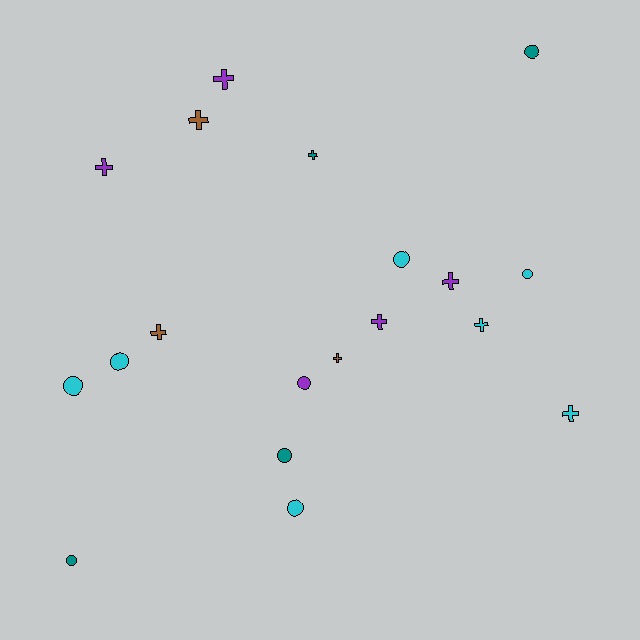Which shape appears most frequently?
Cross, with 10 objects.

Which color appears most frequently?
Cyan, with 7 objects.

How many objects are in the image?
There are 19 objects.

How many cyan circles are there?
There are 5 cyan circles.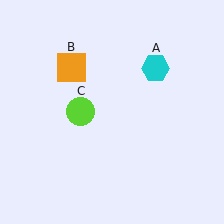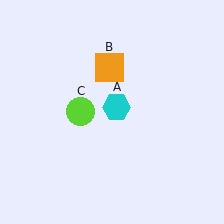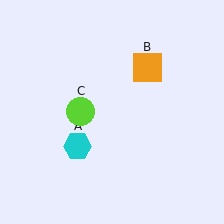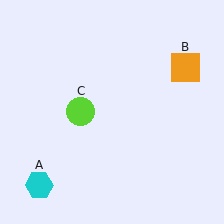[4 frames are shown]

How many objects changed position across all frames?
2 objects changed position: cyan hexagon (object A), orange square (object B).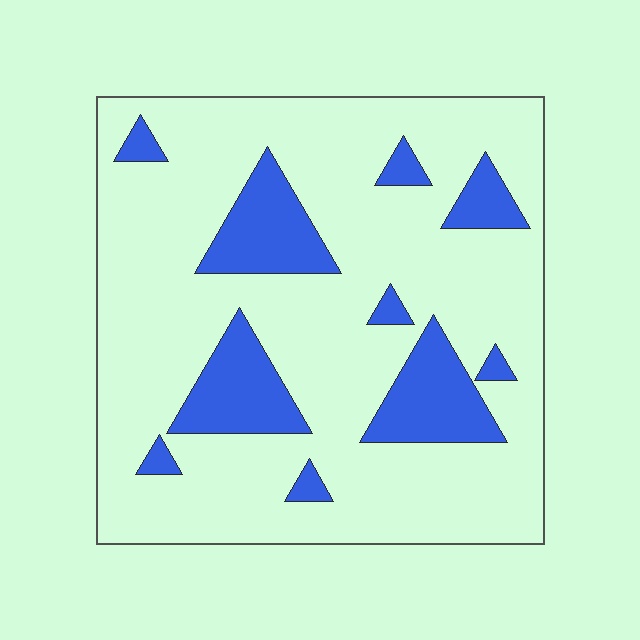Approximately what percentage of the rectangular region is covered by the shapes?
Approximately 20%.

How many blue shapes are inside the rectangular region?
10.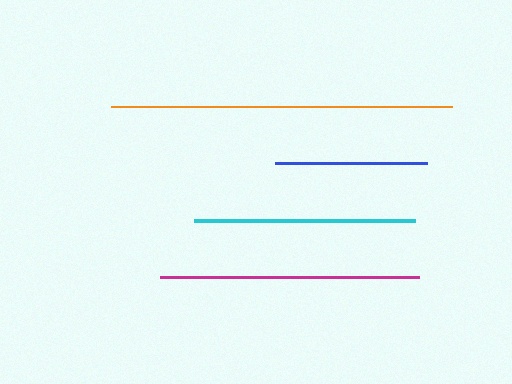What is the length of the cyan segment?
The cyan segment is approximately 222 pixels long.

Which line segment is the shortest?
The blue line is the shortest at approximately 152 pixels.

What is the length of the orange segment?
The orange segment is approximately 341 pixels long.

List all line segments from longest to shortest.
From longest to shortest: orange, magenta, cyan, blue.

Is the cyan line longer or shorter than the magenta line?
The magenta line is longer than the cyan line.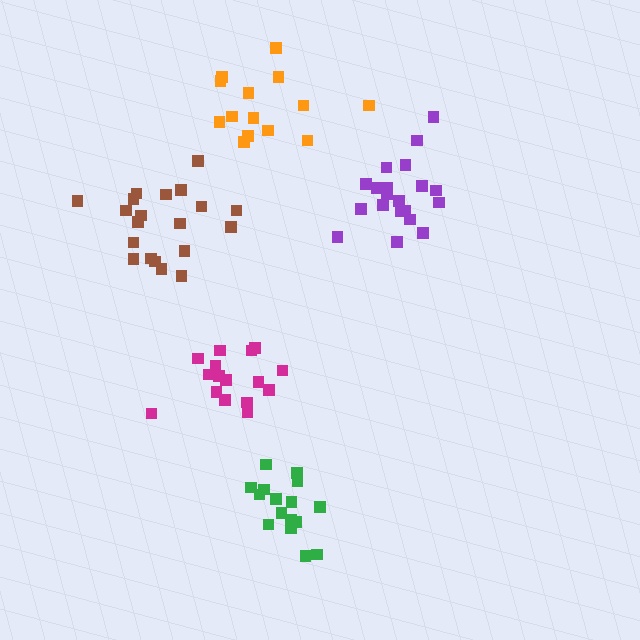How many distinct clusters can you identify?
There are 5 distinct clusters.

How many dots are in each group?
Group 1: 16 dots, Group 2: 20 dots, Group 3: 20 dots, Group 4: 14 dots, Group 5: 16 dots (86 total).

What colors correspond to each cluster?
The clusters are colored: magenta, purple, brown, orange, green.